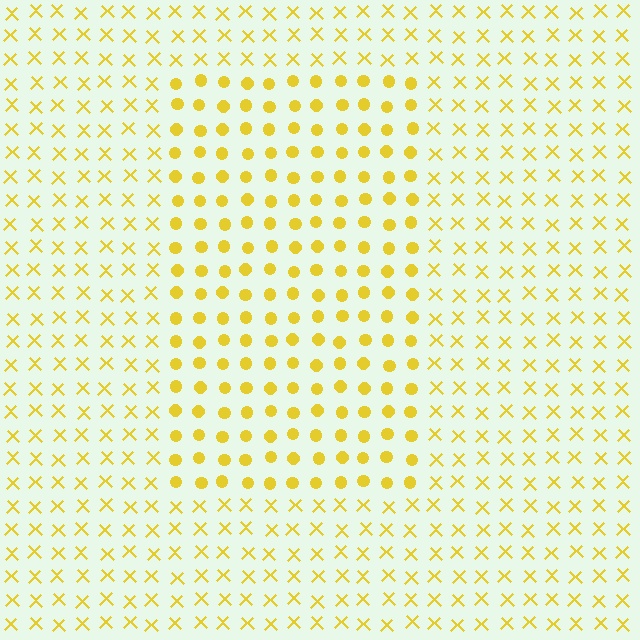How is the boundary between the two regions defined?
The boundary is defined by a change in element shape: circles inside vs. X marks outside. All elements share the same color and spacing.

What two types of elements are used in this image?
The image uses circles inside the rectangle region and X marks outside it.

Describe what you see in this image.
The image is filled with small yellow elements arranged in a uniform grid. A rectangle-shaped region contains circles, while the surrounding area contains X marks. The boundary is defined purely by the change in element shape.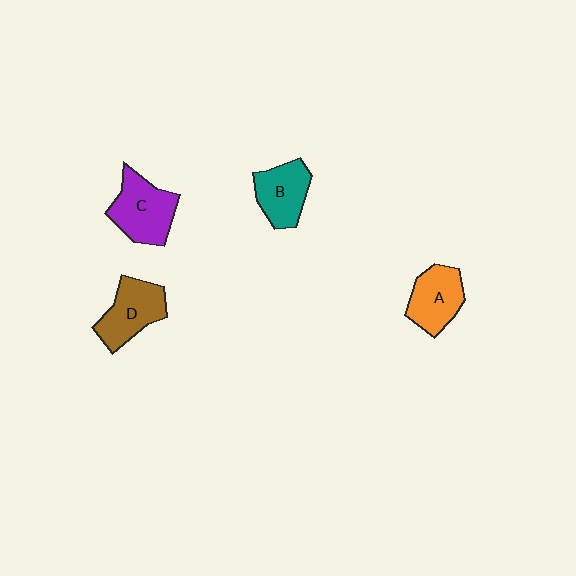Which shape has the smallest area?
Shape B (teal).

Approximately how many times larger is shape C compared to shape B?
Approximately 1.2 times.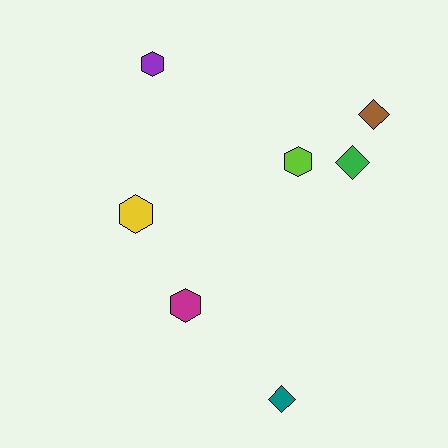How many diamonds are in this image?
There are 3 diamonds.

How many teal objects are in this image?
There is 1 teal object.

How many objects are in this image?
There are 7 objects.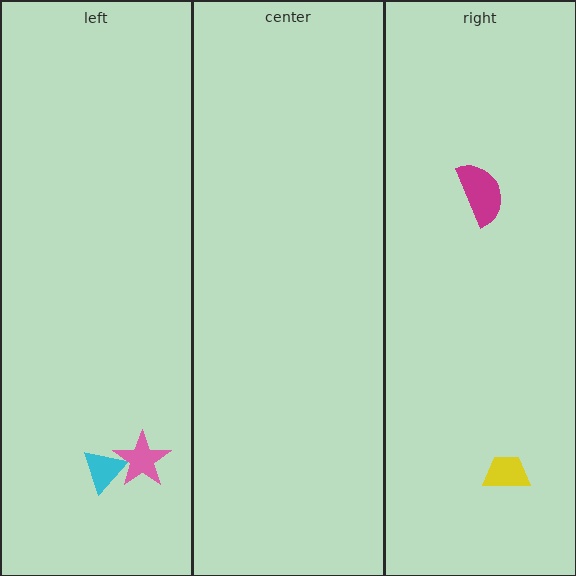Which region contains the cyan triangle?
The left region.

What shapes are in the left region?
The cyan triangle, the pink star.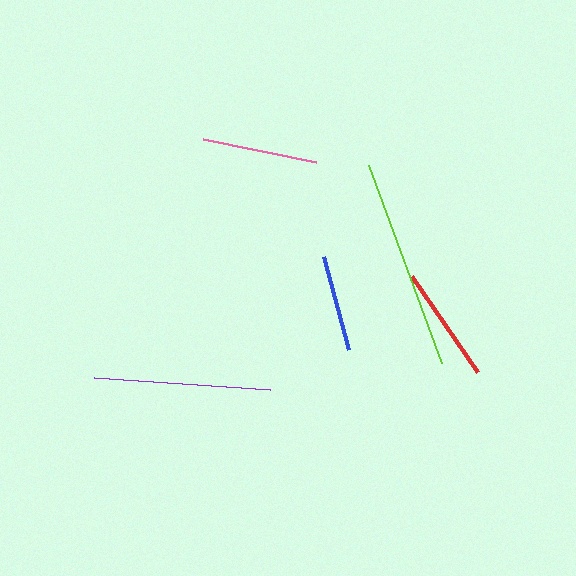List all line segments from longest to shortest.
From longest to shortest: lime, purple, red, pink, blue.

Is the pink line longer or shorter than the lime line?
The lime line is longer than the pink line.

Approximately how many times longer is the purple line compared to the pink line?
The purple line is approximately 1.5 times the length of the pink line.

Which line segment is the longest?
The lime line is the longest at approximately 211 pixels.